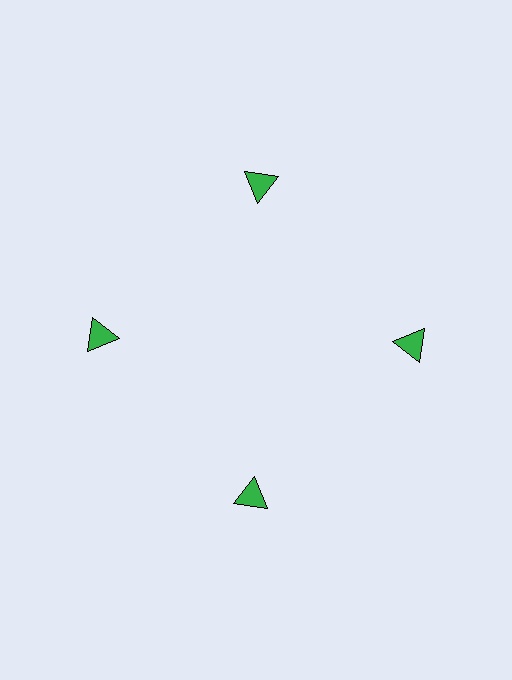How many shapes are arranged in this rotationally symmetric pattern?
There are 4 shapes, arranged in 4 groups of 1.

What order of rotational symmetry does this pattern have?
This pattern has 4-fold rotational symmetry.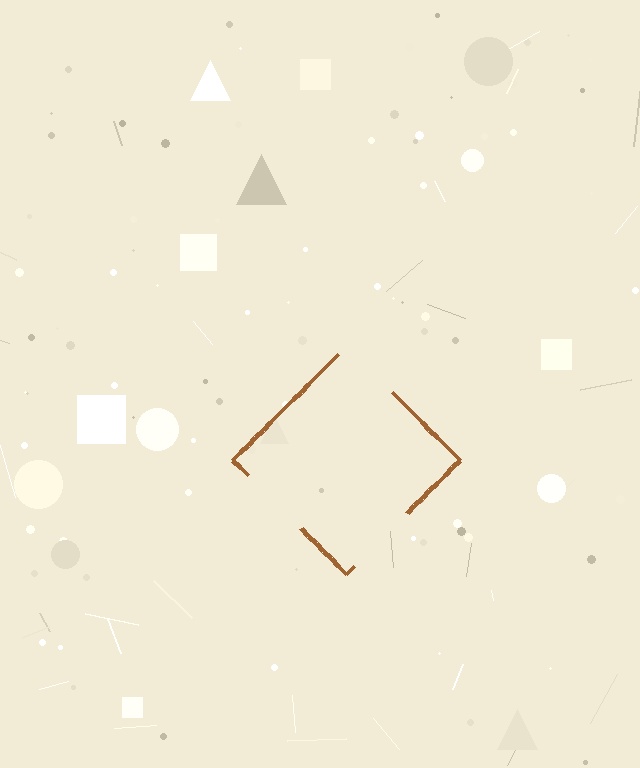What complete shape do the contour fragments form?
The contour fragments form a diamond.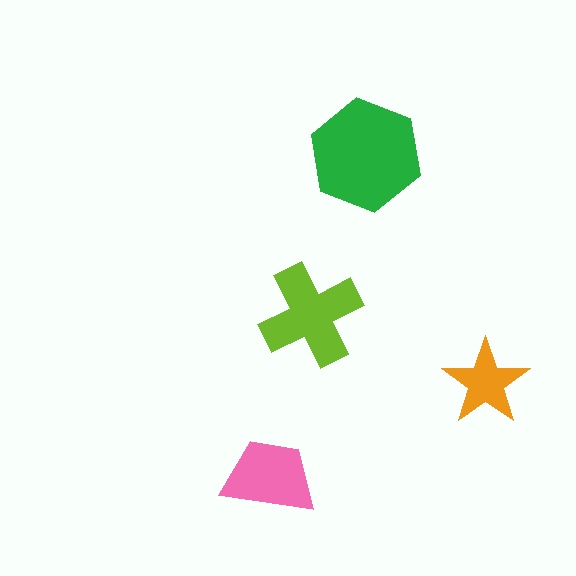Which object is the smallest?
The orange star.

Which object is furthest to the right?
The orange star is rightmost.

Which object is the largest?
The green hexagon.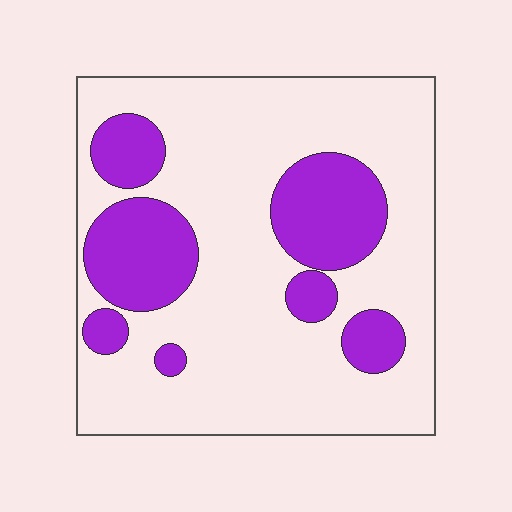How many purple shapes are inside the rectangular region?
7.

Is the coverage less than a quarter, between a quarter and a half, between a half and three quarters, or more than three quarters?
Between a quarter and a half.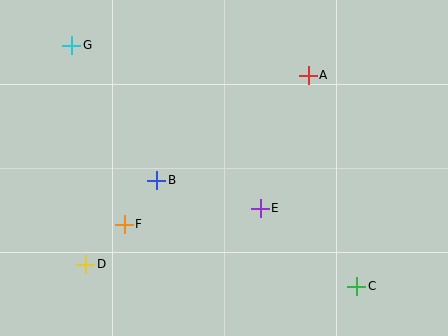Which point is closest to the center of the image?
Point E at (260, 208) is closest to the center.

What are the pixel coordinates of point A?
Point A is at (308, 75).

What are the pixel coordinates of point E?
Point E is at (260, 208).